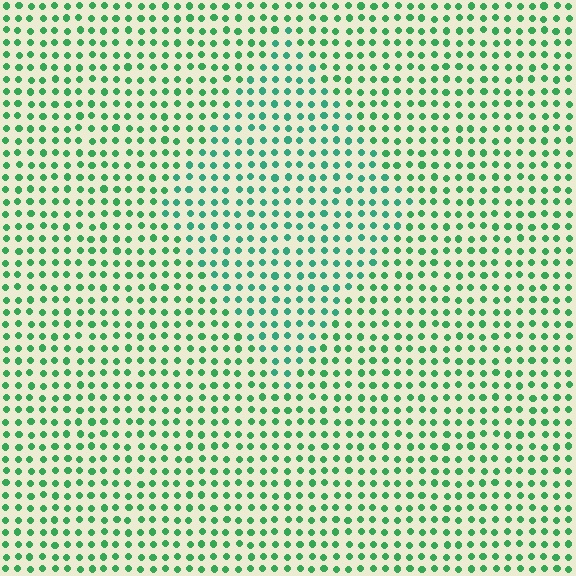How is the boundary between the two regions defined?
The boundary is defined purely by a slight shift in hue (about 21 degrees). Spacing, size, and orientation are identical on both sides.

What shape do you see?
I see a diamond.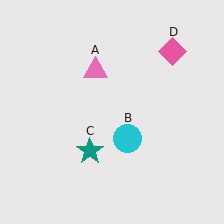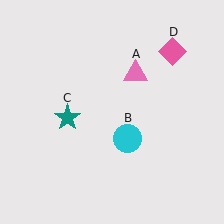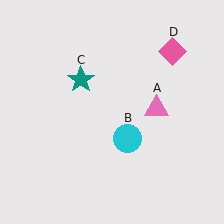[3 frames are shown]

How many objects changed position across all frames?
2 objects changed position: pink triangle (object A), teal star (object C).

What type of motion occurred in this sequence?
The pink triangle (object A), teal star (object C) rotated clockwise around the center of the scene.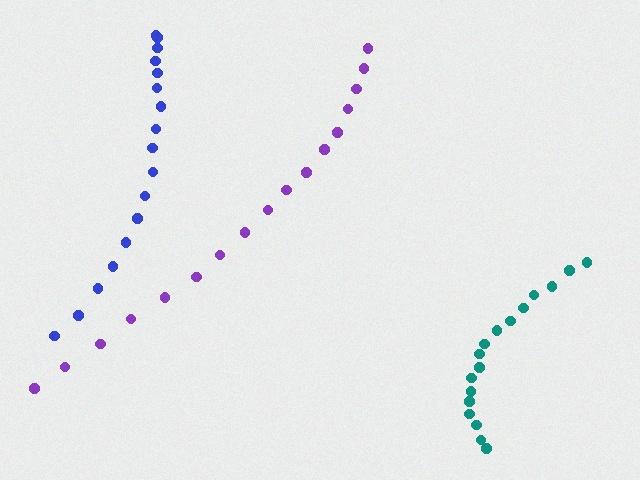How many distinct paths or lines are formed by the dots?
There are 3 distinct paths.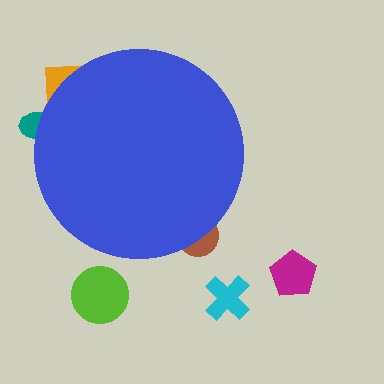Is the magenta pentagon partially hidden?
No, the magenta pentagon is fully visible.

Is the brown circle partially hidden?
Yes, the brown circle is partially hidden behind the blue circle.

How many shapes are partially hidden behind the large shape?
3 shapes are partially hidden.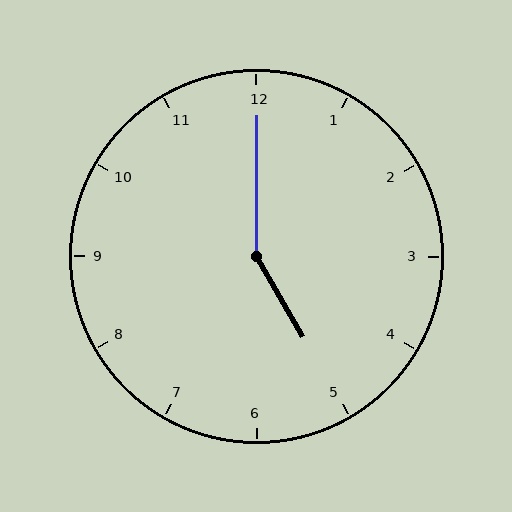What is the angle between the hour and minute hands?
Approximately 150 degrees.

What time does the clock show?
5:00.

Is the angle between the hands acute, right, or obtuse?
It is obtuse.